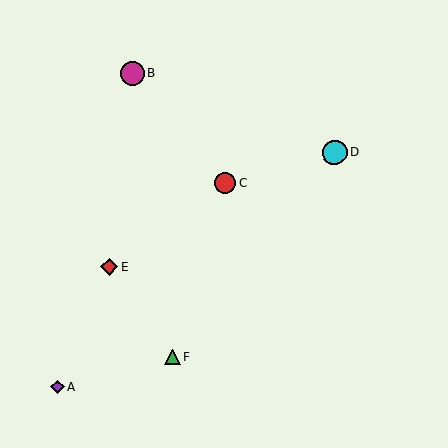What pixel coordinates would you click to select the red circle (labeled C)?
Click at (225, 183) to select the red circle C.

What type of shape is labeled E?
Shape E is a red diamond.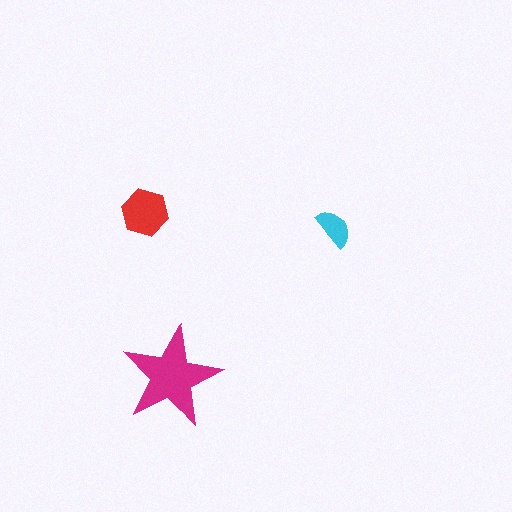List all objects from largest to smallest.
The magenta star, the red hexagon, the cyan semicircle.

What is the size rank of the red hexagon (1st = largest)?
2nd.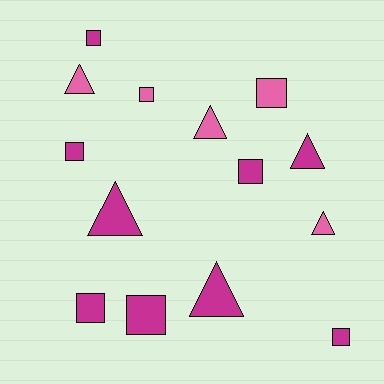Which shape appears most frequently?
Square, with 8 objects.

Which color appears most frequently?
Magenta, with 9 objects.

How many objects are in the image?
There are 14 objects.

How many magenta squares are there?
There are 6 magenta squares.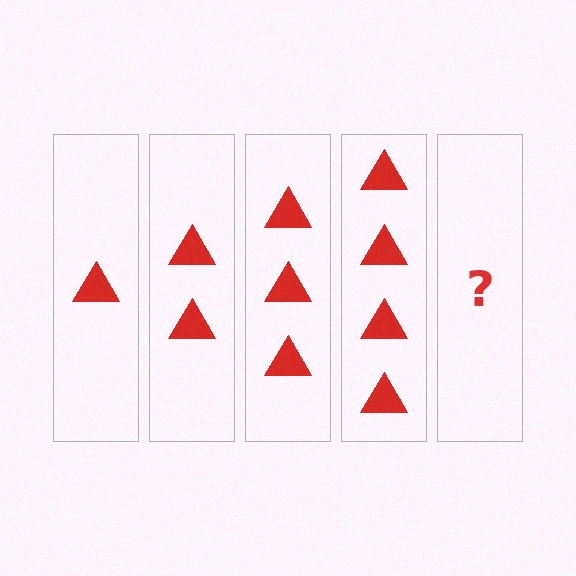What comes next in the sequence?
The next element should be 5 triangles.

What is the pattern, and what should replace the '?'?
The pattern is that each step adds one more triangle. The '?' should be 5 triangles.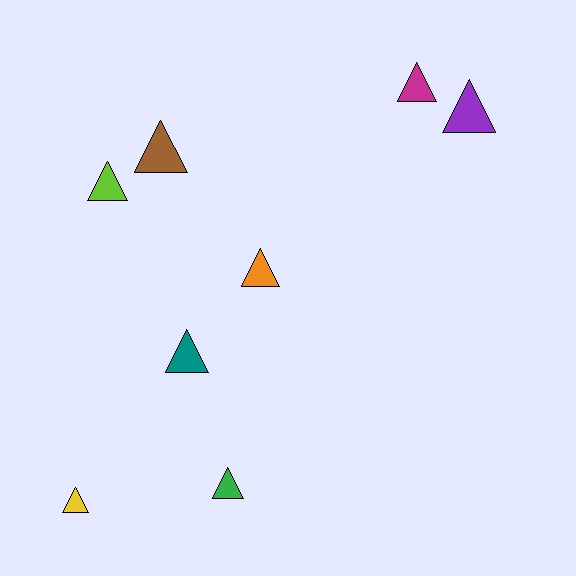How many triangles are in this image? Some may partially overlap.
There are 8 triangles.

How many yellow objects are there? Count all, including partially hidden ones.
There is 1 yellow object.